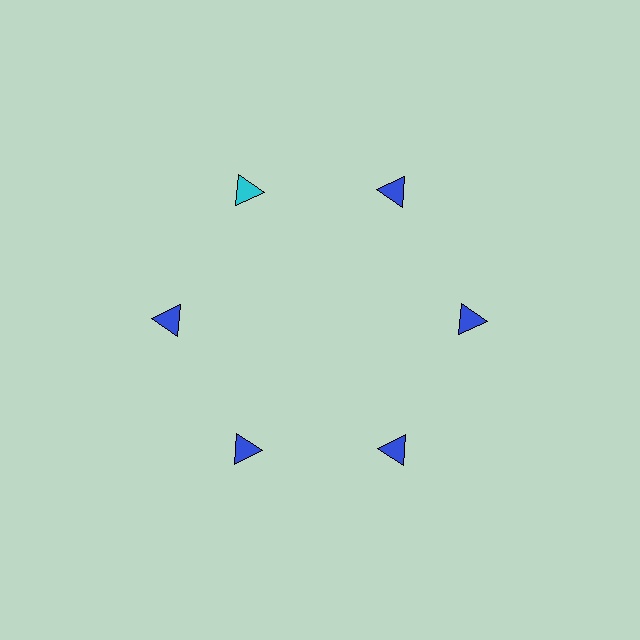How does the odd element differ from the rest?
It has a different color: cyan instead of blue.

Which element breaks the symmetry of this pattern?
The cyan triangle at roughly the 11 o'clock position breaks the symmetry. All other shapes are blue triangles.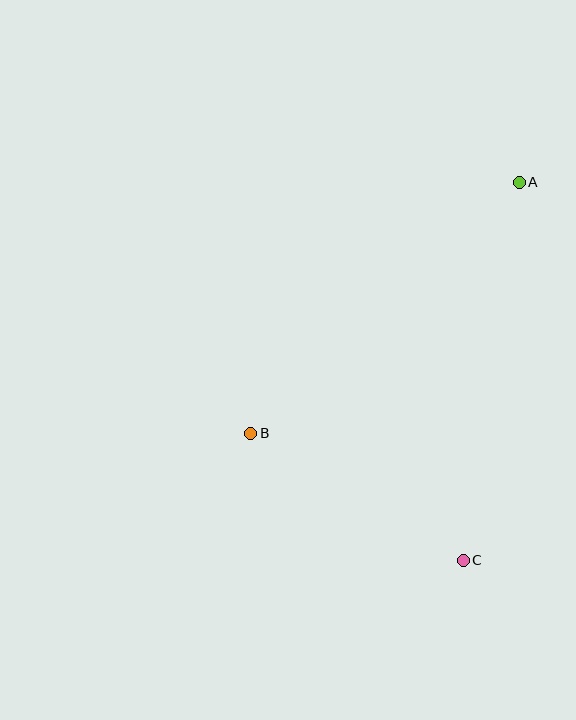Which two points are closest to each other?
Points B and C are closest to each other.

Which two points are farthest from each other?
Points A and C are farthest from each other.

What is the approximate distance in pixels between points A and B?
The distance between A and B is approximately 367 pixels.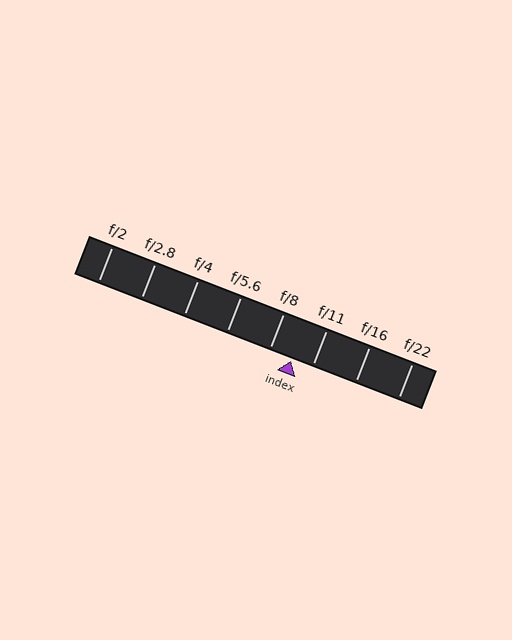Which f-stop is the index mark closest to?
The index mark is closest to f/11.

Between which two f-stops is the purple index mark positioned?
The index mark is between f/8 and f/11.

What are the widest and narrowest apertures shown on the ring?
The widest aperture shown is f/2 and the narrowest is f/22.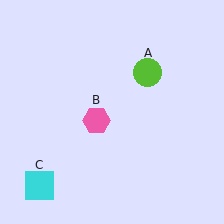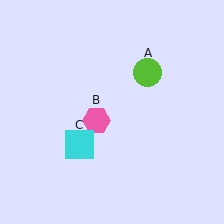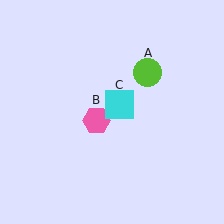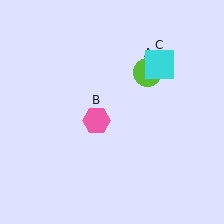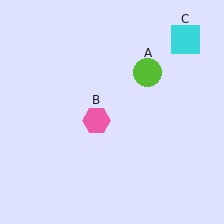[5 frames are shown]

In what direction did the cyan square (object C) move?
The cyan square (object C) moved up and to the right.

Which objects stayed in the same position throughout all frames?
Lime circle (object A) and pink hexagon (object B) remained stationary.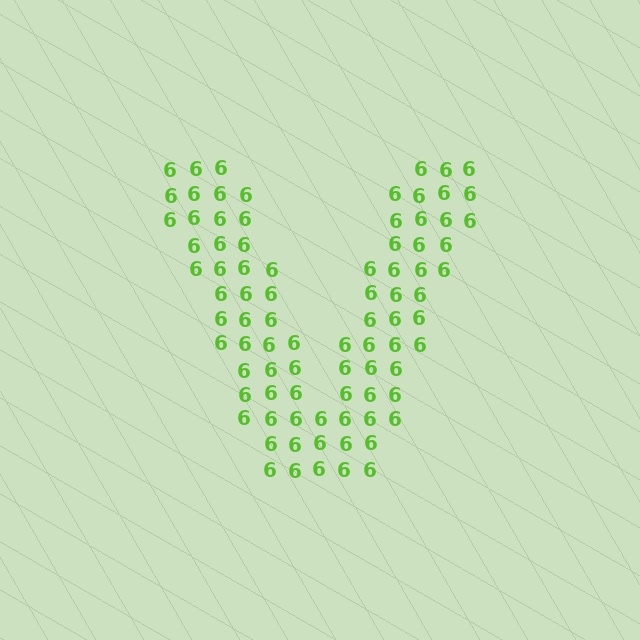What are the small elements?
The small elements are digit 6's.